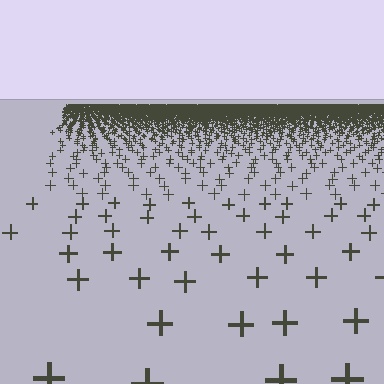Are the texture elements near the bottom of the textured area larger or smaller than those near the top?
Larger. Near the bottom, elements are closer to the viewer and appear at a bigger on-screen size.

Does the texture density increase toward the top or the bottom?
Density increases toward the top.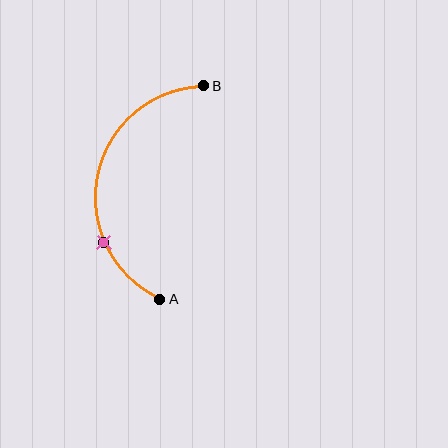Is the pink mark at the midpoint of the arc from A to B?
No. The pink mark lies on the arc but is closer to endpoint A. The arc midpoint would be at the point on the curve equidistant along the arc from both A and B.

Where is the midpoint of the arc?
The arc midpoint is the point on the curve farthest from the straight line joining A and B. It sits to the left of that line.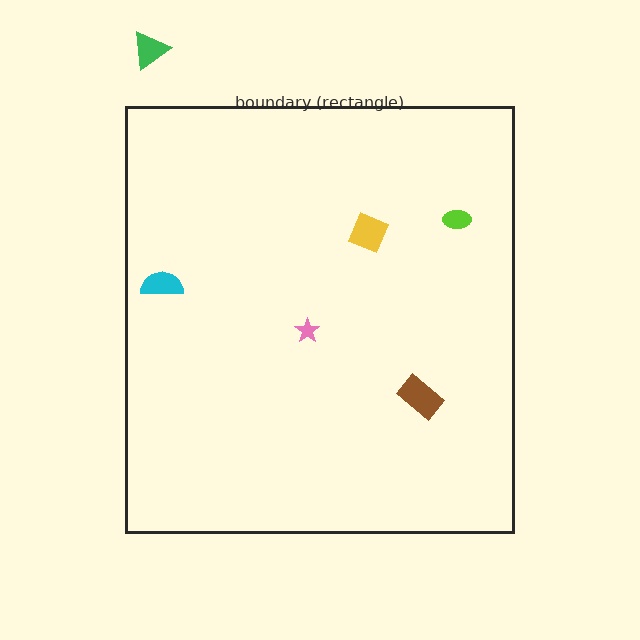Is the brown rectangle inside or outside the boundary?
Inside.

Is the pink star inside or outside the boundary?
Inside.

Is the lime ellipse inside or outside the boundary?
Inside.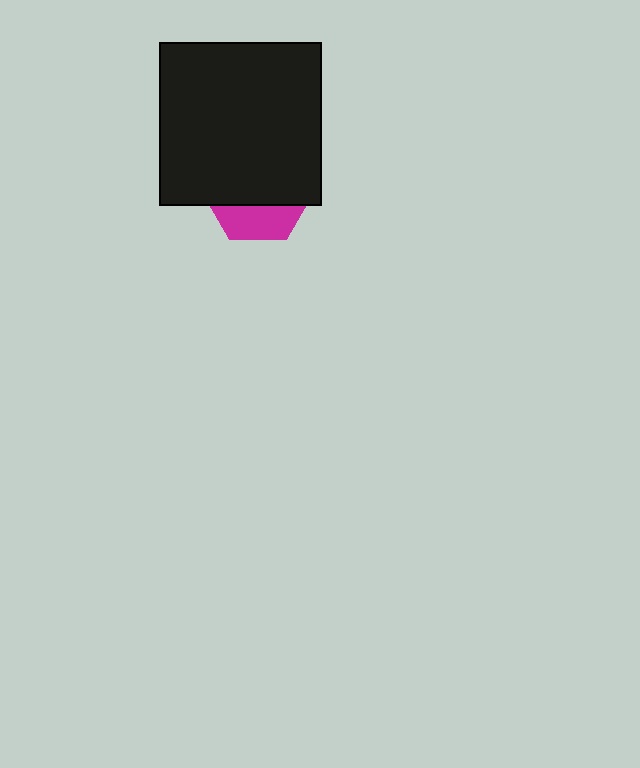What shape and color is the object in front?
The object in front is a black square.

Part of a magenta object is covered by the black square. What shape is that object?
It is a hexagon.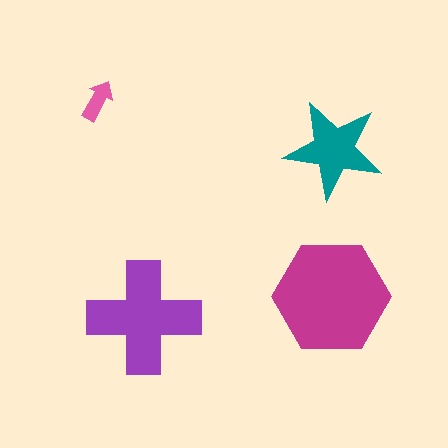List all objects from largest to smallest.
The magenta hexagon, the purple cross, the teal star, the pink arrow.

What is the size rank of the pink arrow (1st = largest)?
4th.